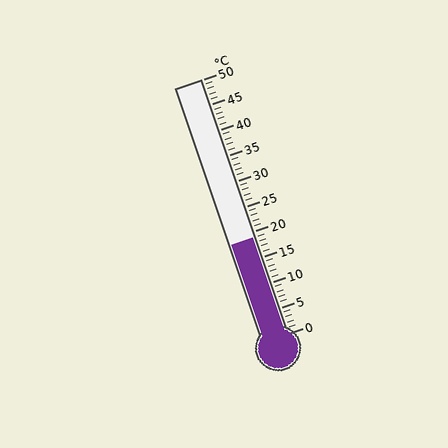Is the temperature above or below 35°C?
The temperature is below 35°C.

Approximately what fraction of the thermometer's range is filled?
The thermometer is filled to approximately 40% of its range.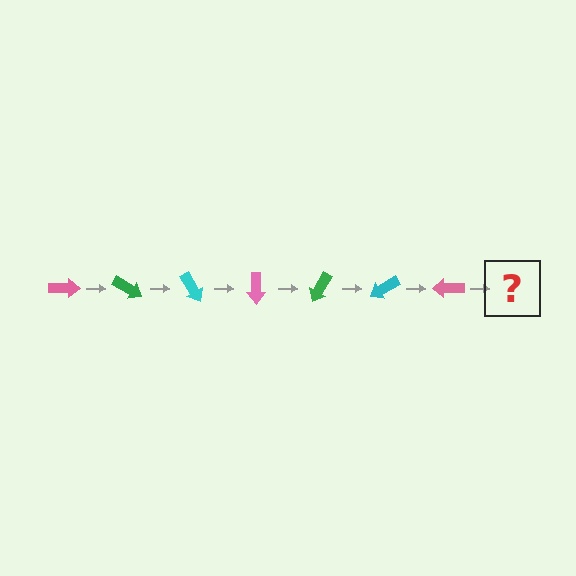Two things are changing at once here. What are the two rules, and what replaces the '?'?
The two rules are that it rotates 30 degrees each step and the color cycles through pink, green, and cyan. The '?' should be a green arrow, rotated 210 degrees from the start.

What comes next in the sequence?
The next element should be a green arrow, rotated 210 degrees from the start.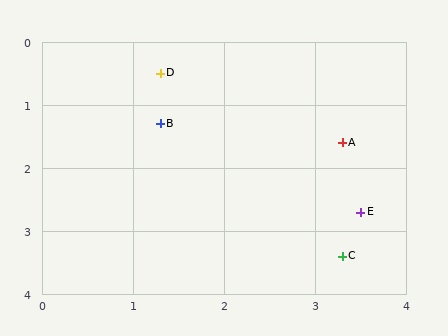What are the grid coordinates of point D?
Point D is at approximately (1.3, 0.5).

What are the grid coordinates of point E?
Point E is at approximately (3.5, 2.7).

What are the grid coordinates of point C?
Point C is at approximately (3.3, 3.4).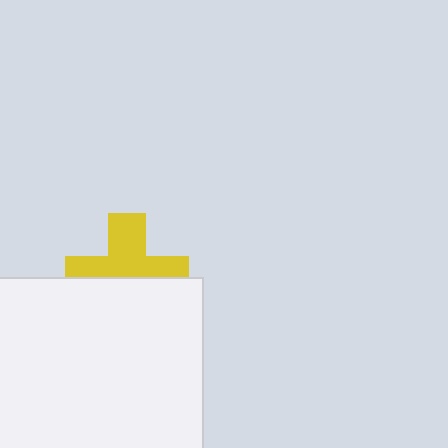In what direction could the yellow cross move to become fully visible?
The yellow cross could move up. That would shift it out from behind the white square entirely.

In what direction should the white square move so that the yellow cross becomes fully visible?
The white square should move down. That is the shortest direction to clear the overlap and leave the yellow cross fully visible.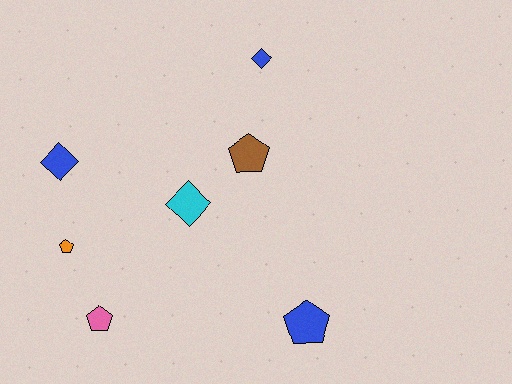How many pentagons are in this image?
There are 4 pentagons.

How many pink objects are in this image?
There is 1 pink object.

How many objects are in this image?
There are 7 objects.